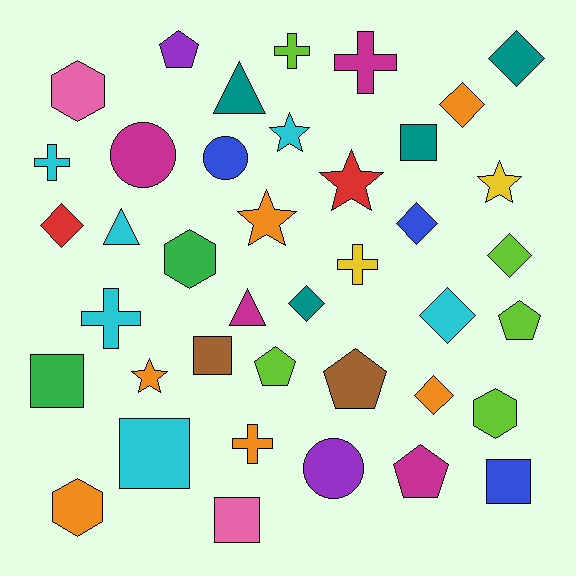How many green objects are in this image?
There are 2 green objects.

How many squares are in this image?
There are 6 squares.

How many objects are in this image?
There are 40 objects.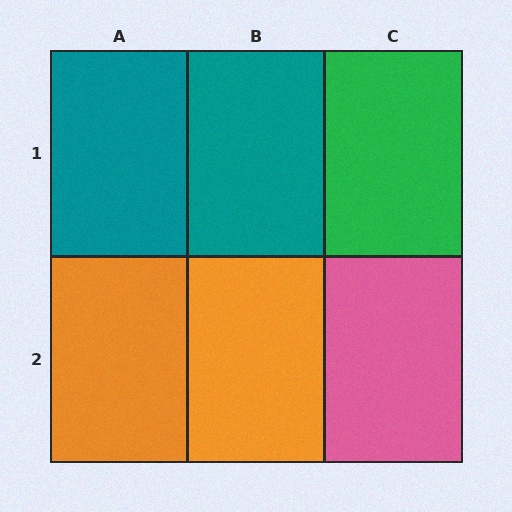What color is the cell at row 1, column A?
Teal.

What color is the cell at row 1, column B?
Teal.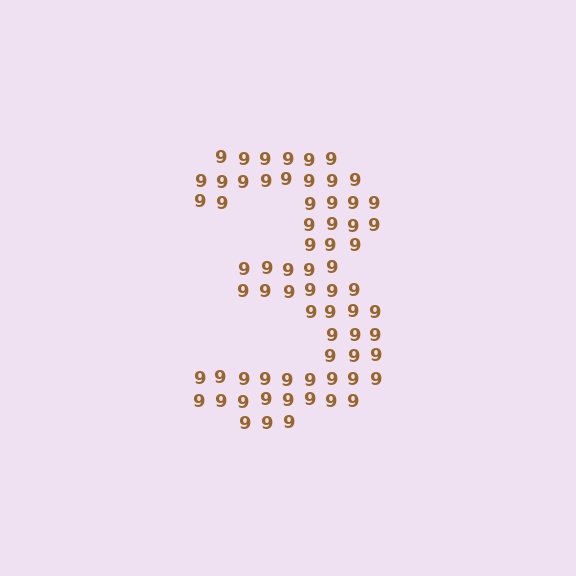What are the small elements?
The small elements are digit 9's.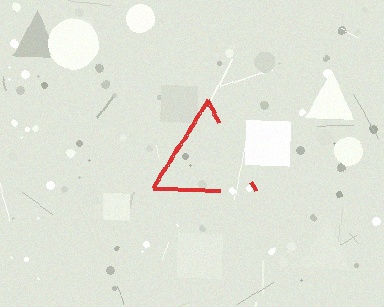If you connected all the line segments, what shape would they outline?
They would outline a triangle.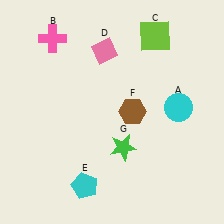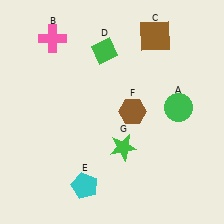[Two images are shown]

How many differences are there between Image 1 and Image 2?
There are 3 differences between the two images.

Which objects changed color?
A changed from cyan to green. C changed from lime to brown. D changed from pink to green.